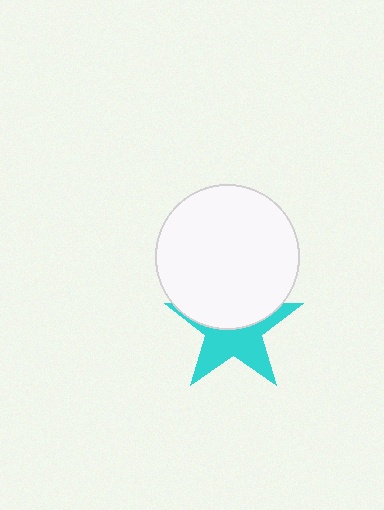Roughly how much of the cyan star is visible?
About half of it is visible (roughly 53%).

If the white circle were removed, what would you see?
You would see the complete cyan star.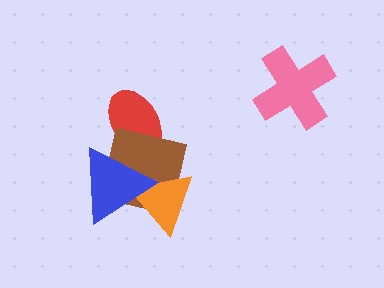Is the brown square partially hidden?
Yes, it is partially covered by another shape.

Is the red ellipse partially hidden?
Yes, it is partially covered by another shape.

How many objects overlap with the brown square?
3 objects overlap with the brown square.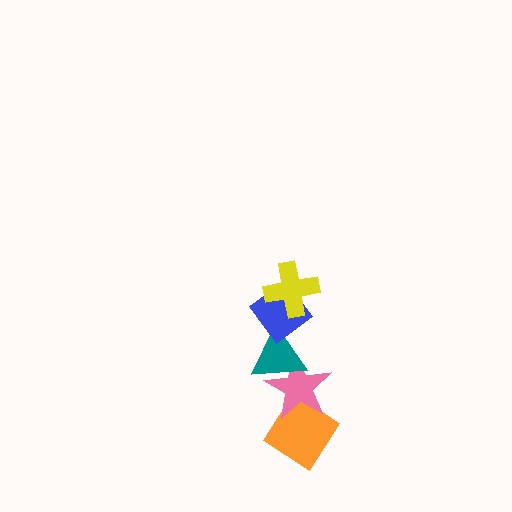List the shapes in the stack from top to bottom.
From top to bottom: the yellow cross, the blue diamond, the teal triangle, the pink star, the orange diamond.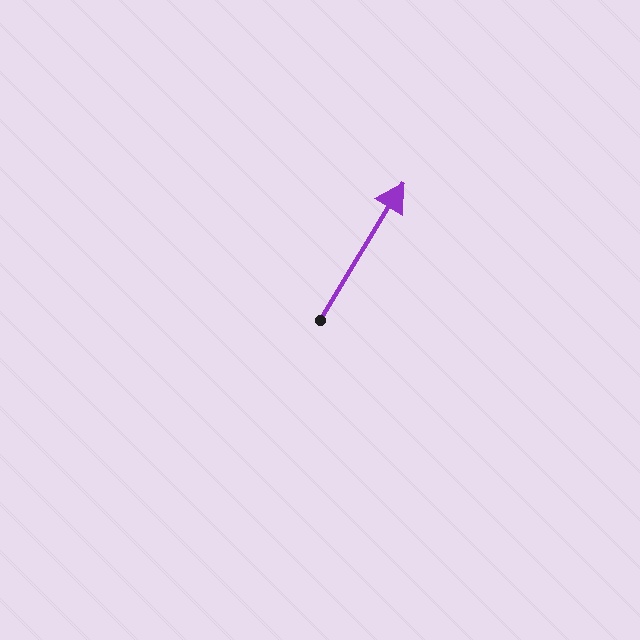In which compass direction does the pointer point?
Northeast.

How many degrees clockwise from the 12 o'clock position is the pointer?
Approximately 31 degrees.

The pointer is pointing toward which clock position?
Roughly 1 o'clock.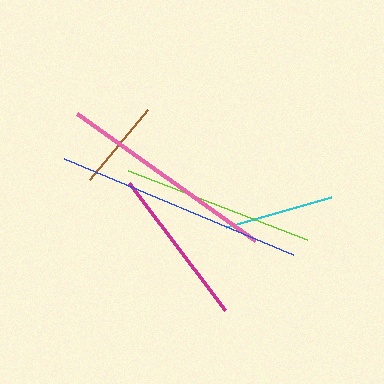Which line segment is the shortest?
The brown line is the shortest at approximately 90 pixels.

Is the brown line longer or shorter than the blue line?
The blue line is longer than the brown line.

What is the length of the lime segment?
The lime segment is approximately 192 pixels long.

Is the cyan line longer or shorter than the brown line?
The cyan line is longer than the brown line.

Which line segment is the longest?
The blue line is the longest at approximately 249 pixels.